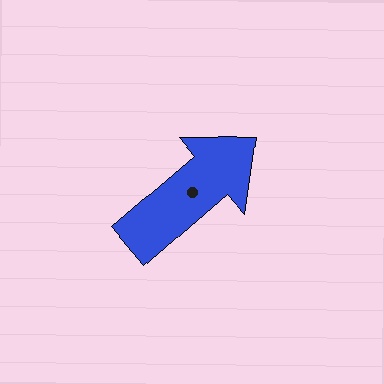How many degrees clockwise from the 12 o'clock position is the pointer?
Approximately 49 degrees.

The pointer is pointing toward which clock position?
Roughly 2 o'clock.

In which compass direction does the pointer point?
Northeast.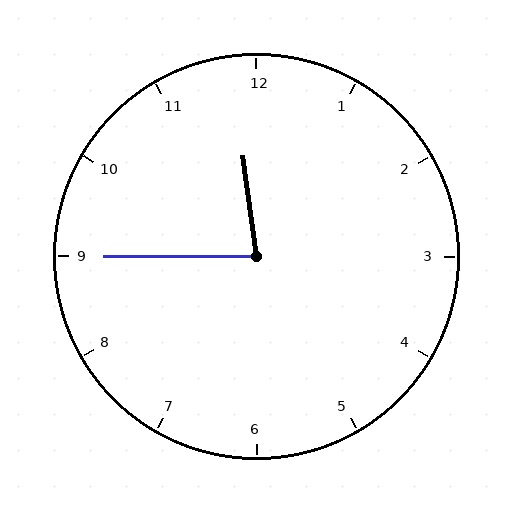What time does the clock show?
11:45.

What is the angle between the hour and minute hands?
Approximately 82 degrees.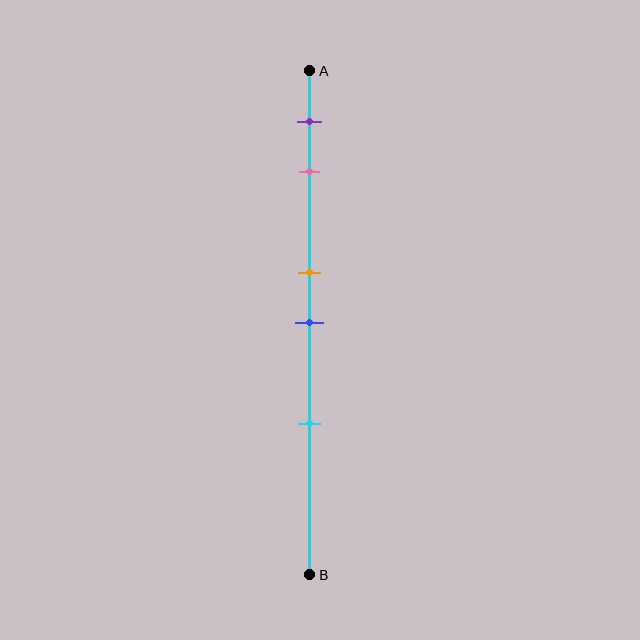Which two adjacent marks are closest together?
The orange and blue marks are the closest adjacent pair.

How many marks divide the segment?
There are 5 marks dividing the segment.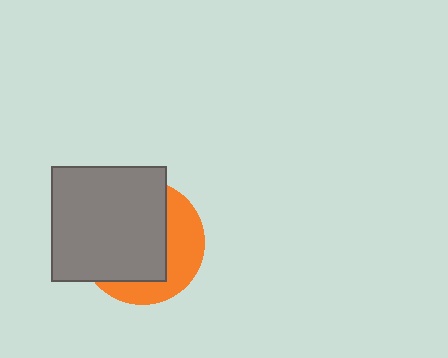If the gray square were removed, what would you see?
You would see the complete orange circle.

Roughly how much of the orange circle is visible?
A small part of it is visible (roughly 36%).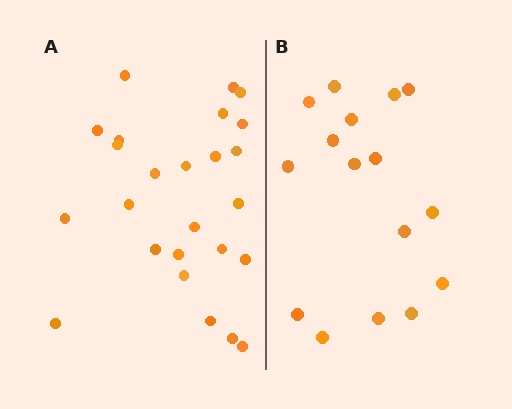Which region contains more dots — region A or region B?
Region A (the left region) has more dots.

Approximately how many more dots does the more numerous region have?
Region A has roughly 8 or so more dots than region B.